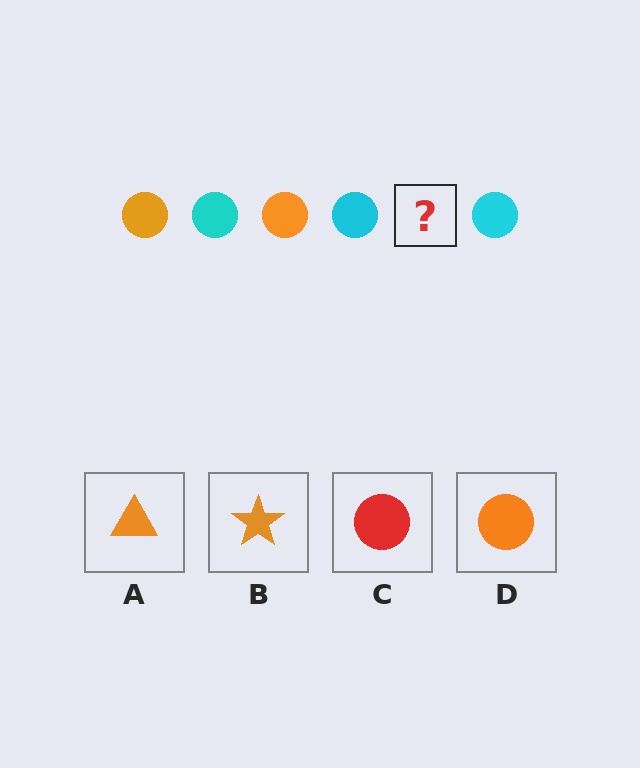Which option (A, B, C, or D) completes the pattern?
D.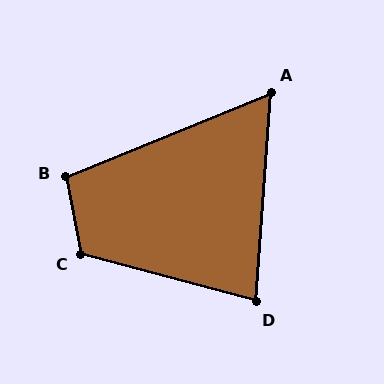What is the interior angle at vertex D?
Approximately 79 degrees (acute).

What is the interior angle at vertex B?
Approximately 101 degrees (obtuse).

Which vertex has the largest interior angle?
C, at approximately 116 degrees.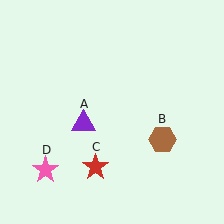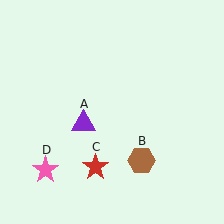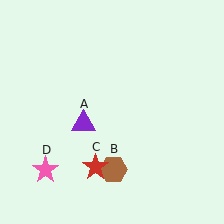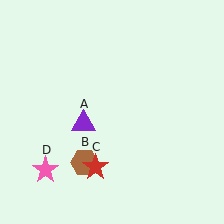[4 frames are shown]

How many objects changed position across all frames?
1 object changed position: brown hexagon (object B).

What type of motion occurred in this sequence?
The brown hexagon (object B) rotated clockwise around the center of the scene.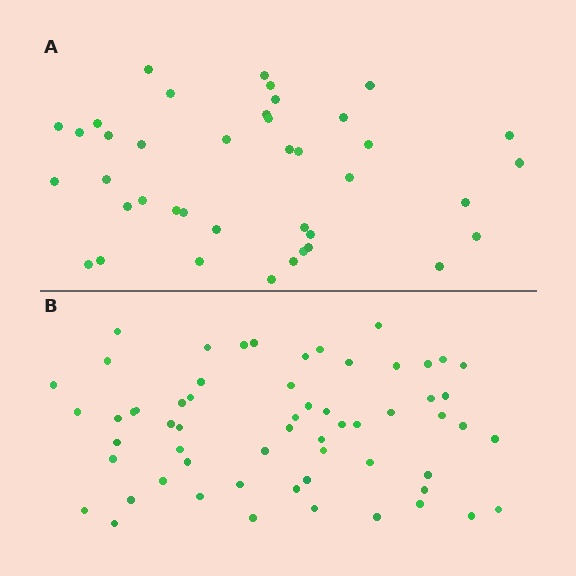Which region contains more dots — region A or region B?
Region B (the bottom region) has more dots.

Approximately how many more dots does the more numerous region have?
Region B has approximately 20 more dots than region A.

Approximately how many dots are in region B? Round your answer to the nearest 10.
About 60 dots.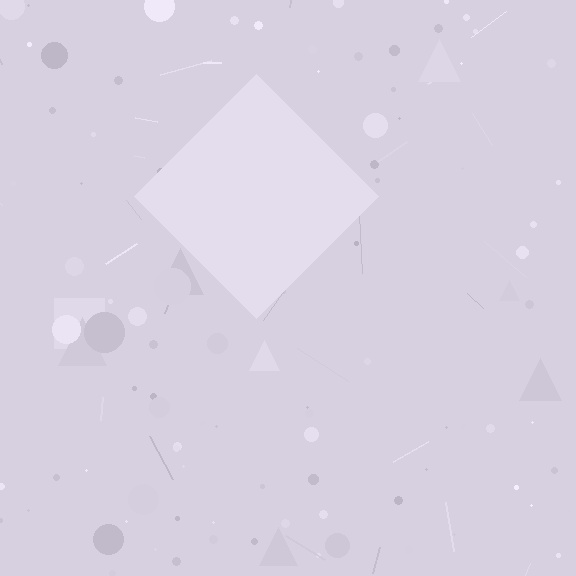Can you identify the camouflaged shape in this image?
The camouflaged shape is a diamond.